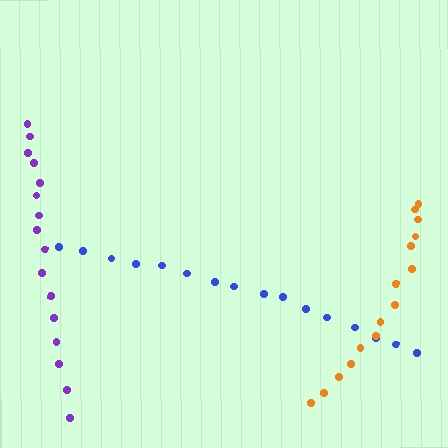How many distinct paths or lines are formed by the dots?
There are 3 distinct paths.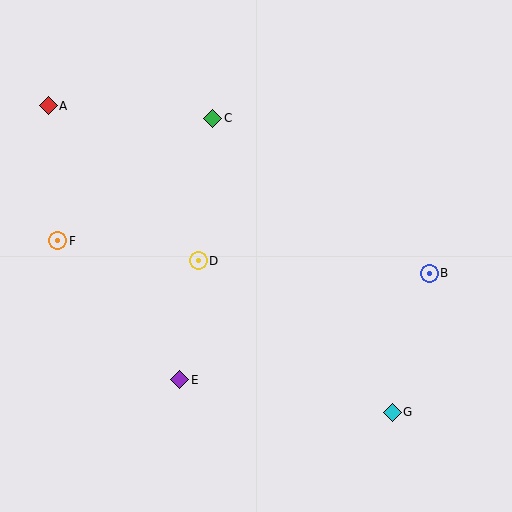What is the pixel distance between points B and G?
The distance between B and G is 144 pixels.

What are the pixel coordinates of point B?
Point B is at (429, 273).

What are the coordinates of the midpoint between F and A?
The midpoint between F and A is at (53, 173).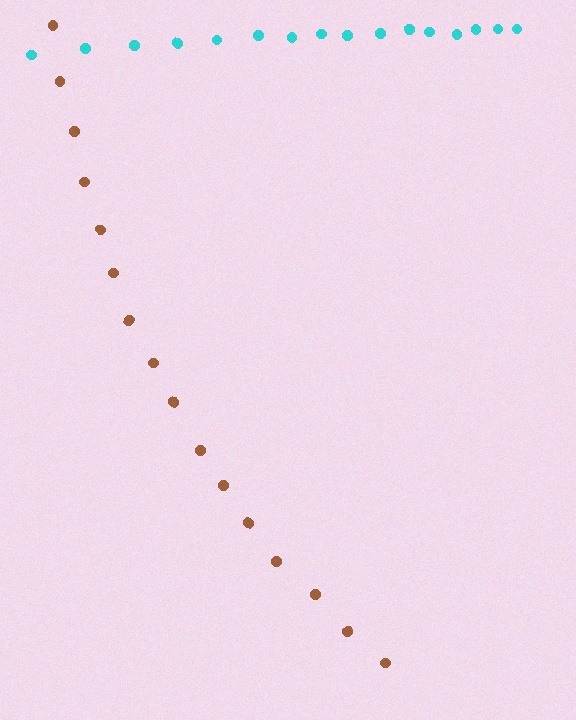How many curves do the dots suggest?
There are 2 distinct paths.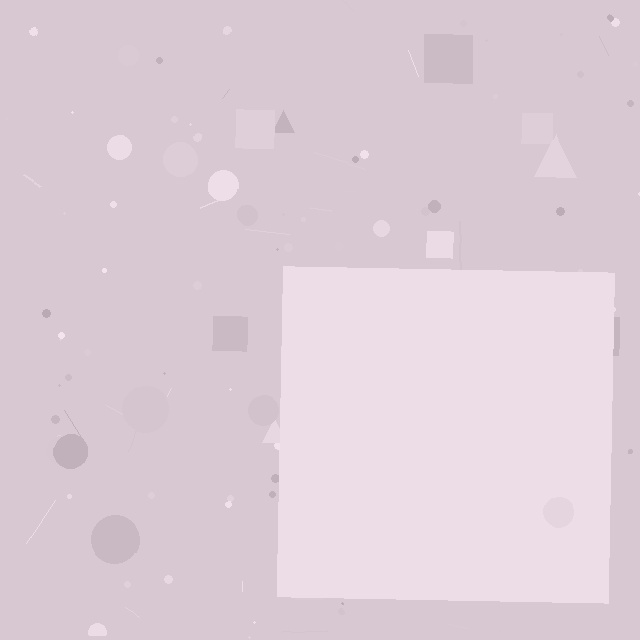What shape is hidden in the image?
A square is hidden in the image.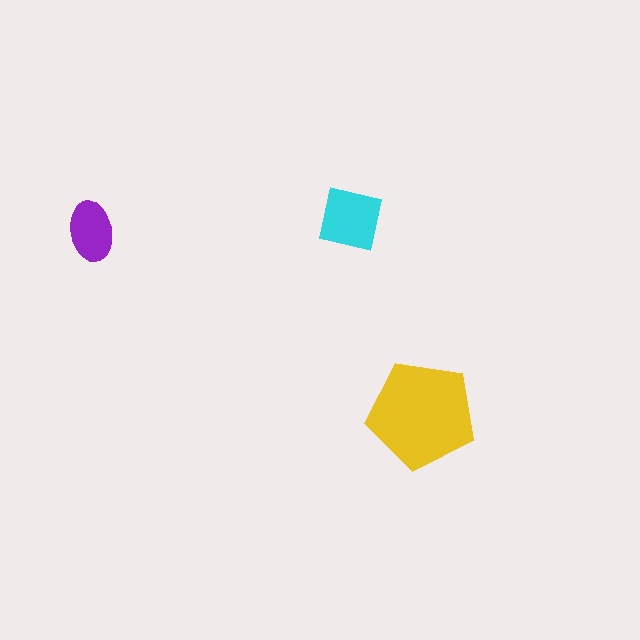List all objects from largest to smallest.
The yellow pentagon, the cyan square, the purple ellipse.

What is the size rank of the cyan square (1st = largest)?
2nd.